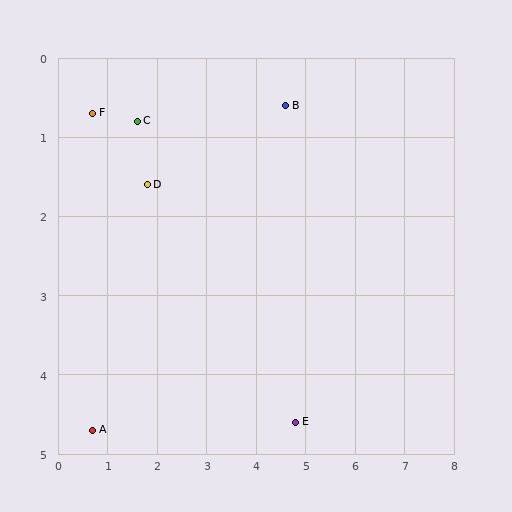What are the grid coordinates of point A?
Point A is at approximately (0.7, 4.7).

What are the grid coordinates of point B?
Point B is at approximately (4.6, 0.6).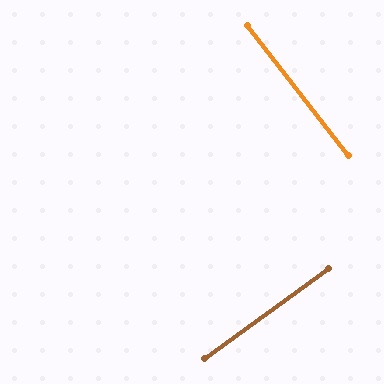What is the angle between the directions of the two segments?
Approximately 88 degrees.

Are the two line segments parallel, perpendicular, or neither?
Perpendicular — they meet at approximately 88°.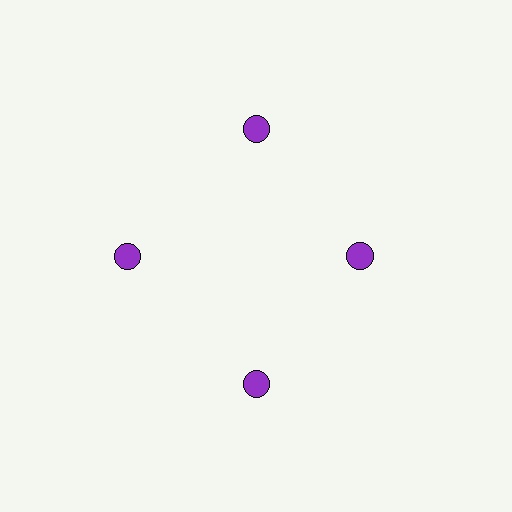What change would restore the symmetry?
The symmetry would be restored by moving it outward, back onto the ring so that all 4 circles sit at equal angles and equal distance from the center.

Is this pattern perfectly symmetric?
No. The 4 purple circles are arranged in a ring, but one element near the 3 o'clock position is pulled inward toward the center, breaking the 4-fold rotational symmetry.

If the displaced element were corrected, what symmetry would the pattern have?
It would have 4-fold rotational symmetry — the pattern would map onto itself every 90 degrees.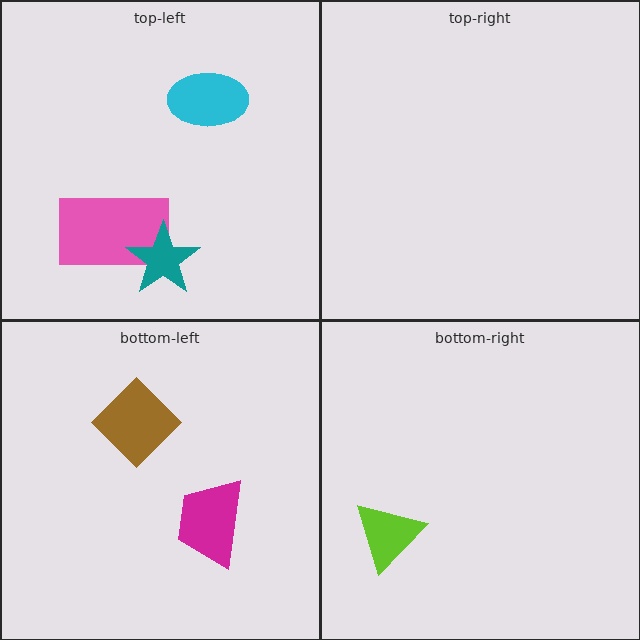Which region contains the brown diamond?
The bottom-left region.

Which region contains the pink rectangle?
The top-left region.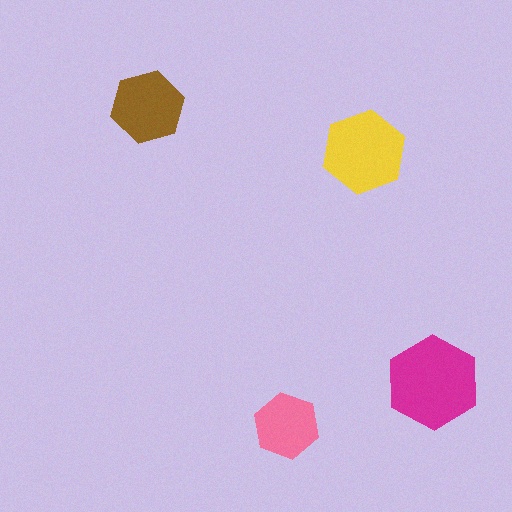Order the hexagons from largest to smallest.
the magenta one, the yellow one, the brown one, the pink one.